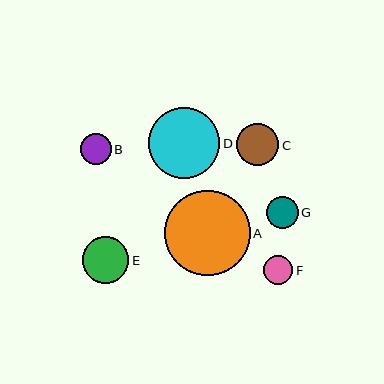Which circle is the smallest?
Circle F is the smallest with a size of approximately 29 pixels.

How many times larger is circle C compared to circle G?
Circle C is approximately 1.3 times the size of circle G.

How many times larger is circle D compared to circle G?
Circle D is approximately 2.2 times the size of circle G.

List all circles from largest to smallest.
From largest to smallest: A, D, E, C, G, B, F.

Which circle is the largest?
Circle A is the largest with a size of approximately 86 pixels.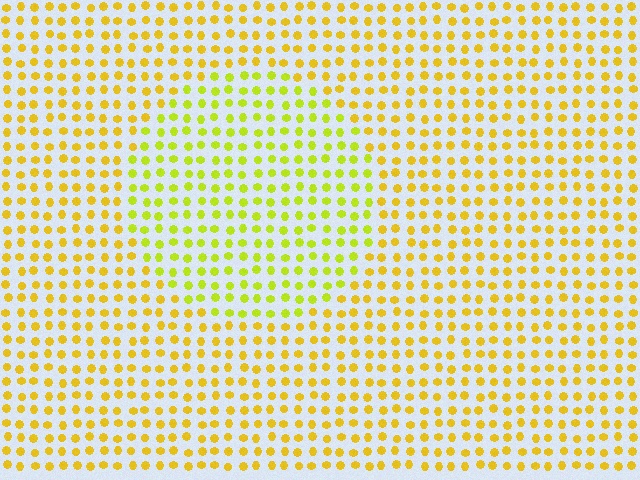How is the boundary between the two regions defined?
The boundary is defined purely by a slight shift in hue (about 25 degrees). Spacing, size, and orientation are identical on both sides.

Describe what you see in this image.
The image is filled with small yellow elements in a uniform arrangement. A circle-shaped region is visible where the elements are tinted to a slightly different hue, forming a subtle color boundary.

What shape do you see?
I see a circle.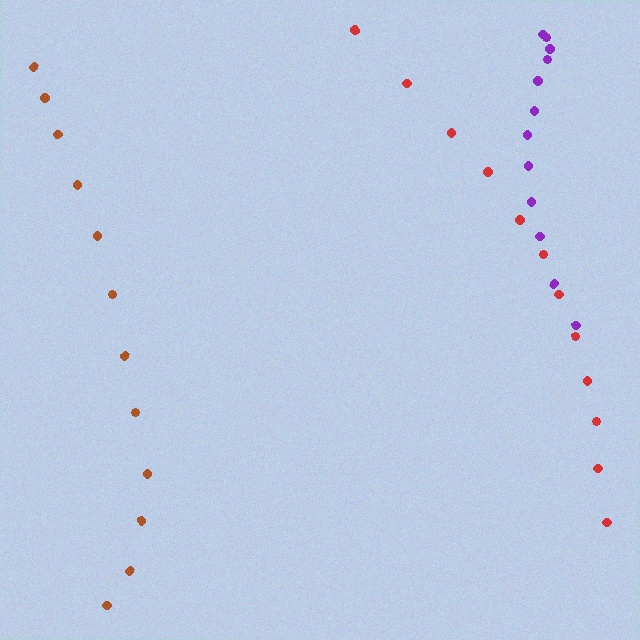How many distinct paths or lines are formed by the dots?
There are 3 distinct paths.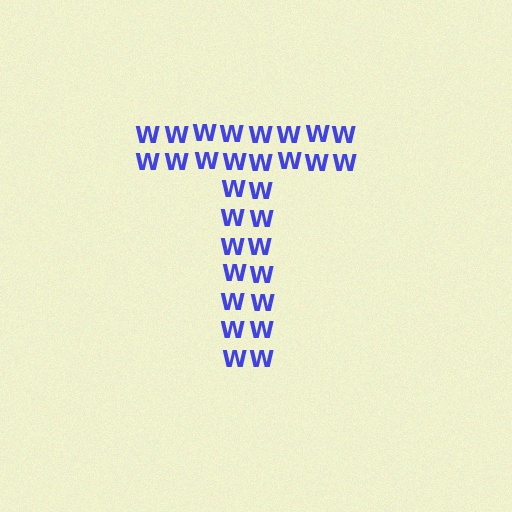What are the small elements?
The small elements are letter W's.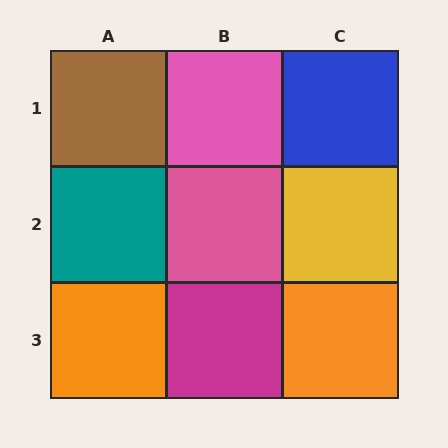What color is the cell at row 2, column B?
Pink.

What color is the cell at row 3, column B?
Magenta.